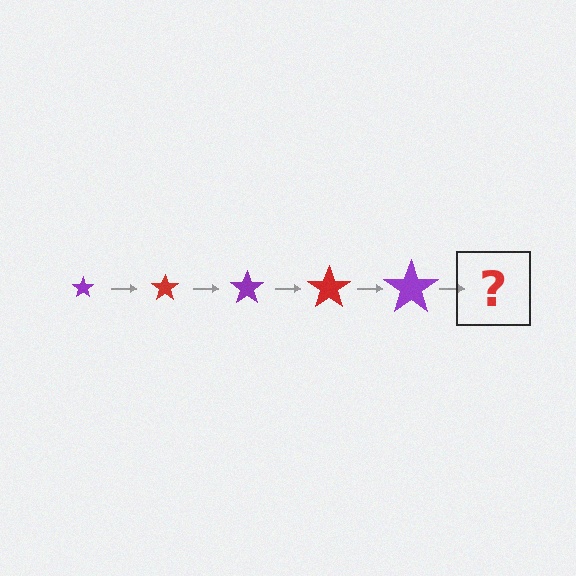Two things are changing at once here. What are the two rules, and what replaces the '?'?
The two rules are that the star grows larger each step and the color cycles through purple and red. The '?' should be a red star, larger than the previous one.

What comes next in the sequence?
The next element should be a red star, larger than the previous one.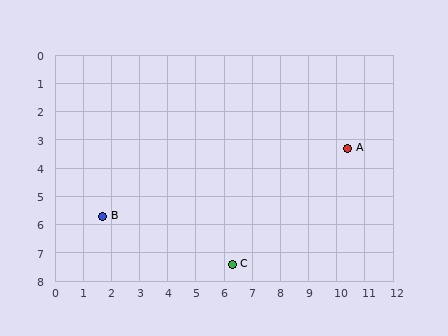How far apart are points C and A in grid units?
Points C and A are about 5.8 grid units apart.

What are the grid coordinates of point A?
Point A is at approximately (10.4, 3.3).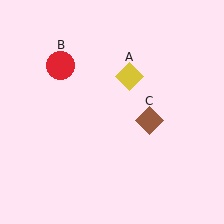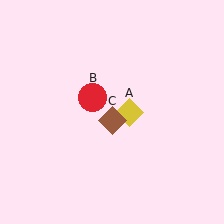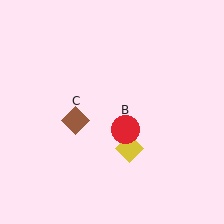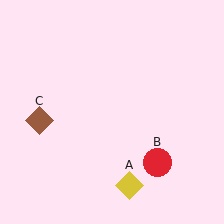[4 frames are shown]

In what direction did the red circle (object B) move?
The red circle (object B) moved down and to the right.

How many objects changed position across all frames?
3 objects changed position: yellow diamond (object A), red circle (object B), brown diamond (object C).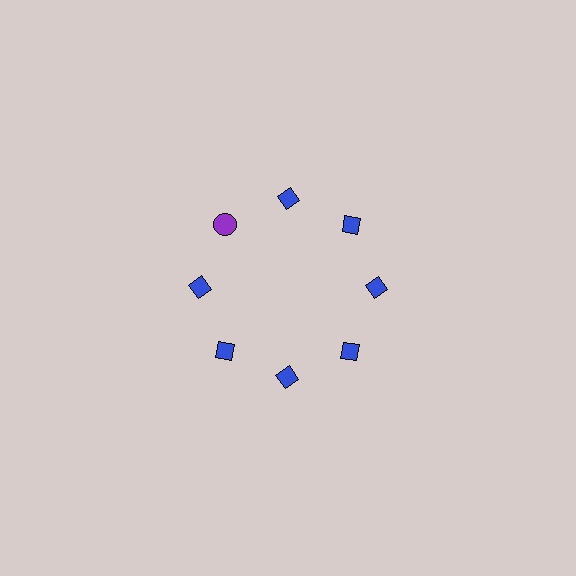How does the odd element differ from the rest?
It differs in both color (purple instead of blue) and shape (circle instead of diamond).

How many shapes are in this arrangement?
There are 8 shapes arranged in a ring pattern.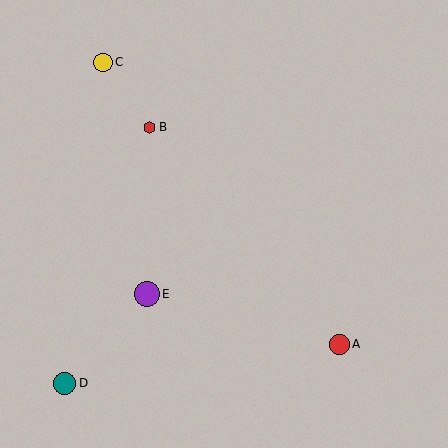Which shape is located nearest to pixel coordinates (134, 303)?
The purple circle (labeled E) at (147, 294) is nearest to that location.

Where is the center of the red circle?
The center of the red circle is at (339, 344).